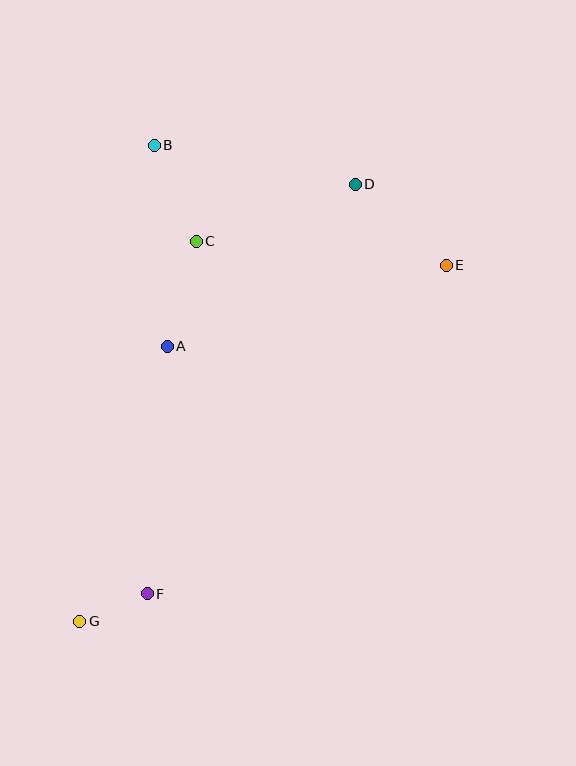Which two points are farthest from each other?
Points D and G are farthest from each other.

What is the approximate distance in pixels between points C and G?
The distance between C and G is approximately 397 pixels.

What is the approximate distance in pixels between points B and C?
The distance between B and C is approximately 105 pixels.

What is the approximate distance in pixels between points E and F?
The distance between E and F is approximately 444 pixels.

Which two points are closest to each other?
Points F and G are closest to each other.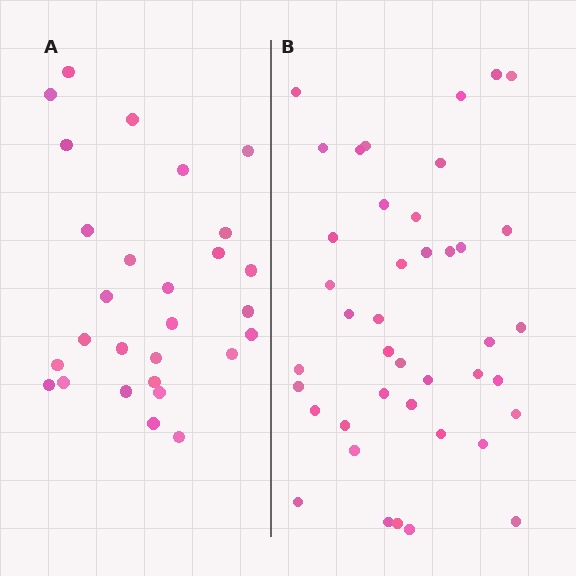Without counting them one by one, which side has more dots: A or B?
Region B (the right region) has more dots.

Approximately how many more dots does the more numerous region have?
Region B has approximately 15 more dots than region A.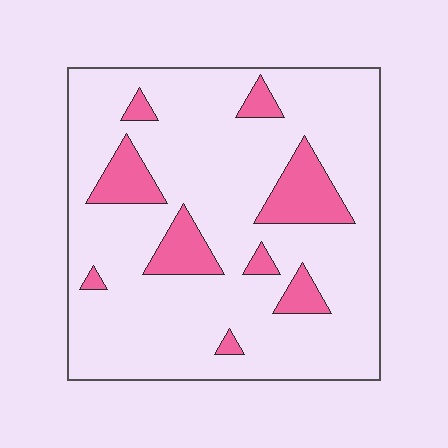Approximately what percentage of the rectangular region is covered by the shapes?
Approximately 15%.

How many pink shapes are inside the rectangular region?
9.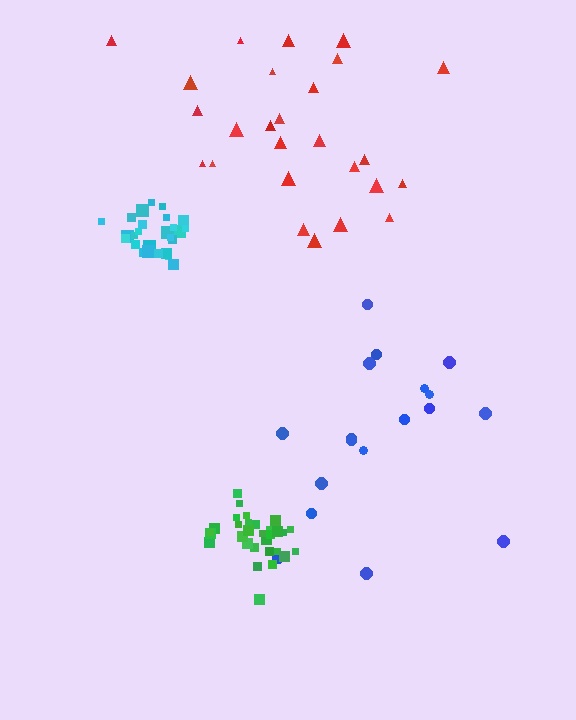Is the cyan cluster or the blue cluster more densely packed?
Cyan.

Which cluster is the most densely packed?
Cyan.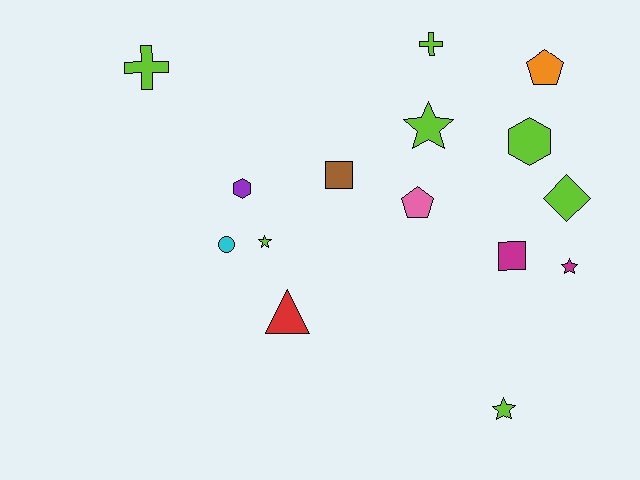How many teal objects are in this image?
There are no teal objects.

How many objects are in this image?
There are 15 objects.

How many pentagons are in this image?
There are 2 pentagons.